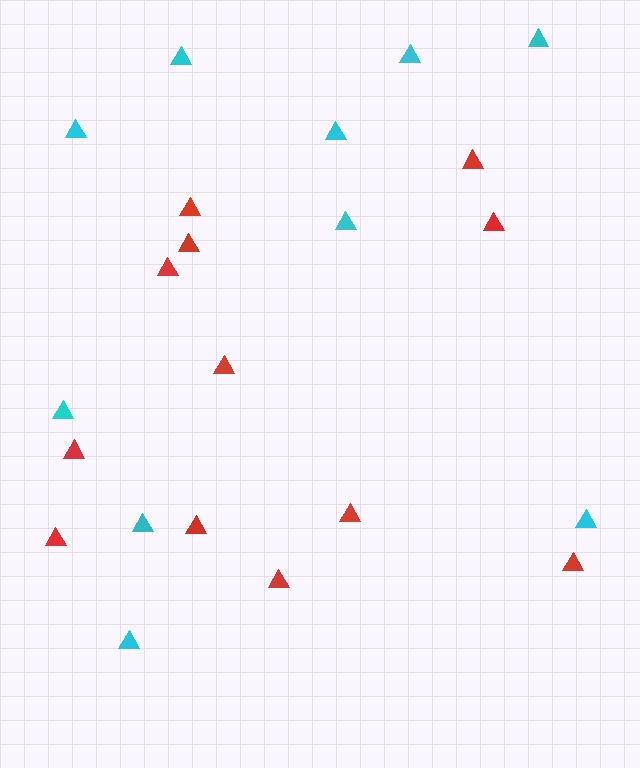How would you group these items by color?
There are 2 groups: one group of red triangles (12) and one group of cyan triangles (10).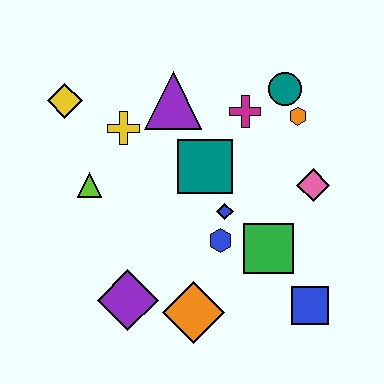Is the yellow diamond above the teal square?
Yes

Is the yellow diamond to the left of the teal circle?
Yes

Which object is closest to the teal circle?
The orange hexagon is closest to the teal circle.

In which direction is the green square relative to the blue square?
The green square is above the blue square.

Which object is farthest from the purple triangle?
The blue square is farthest from the purple triangle.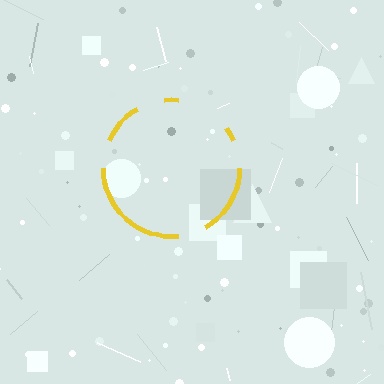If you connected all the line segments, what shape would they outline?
They would outline a circle.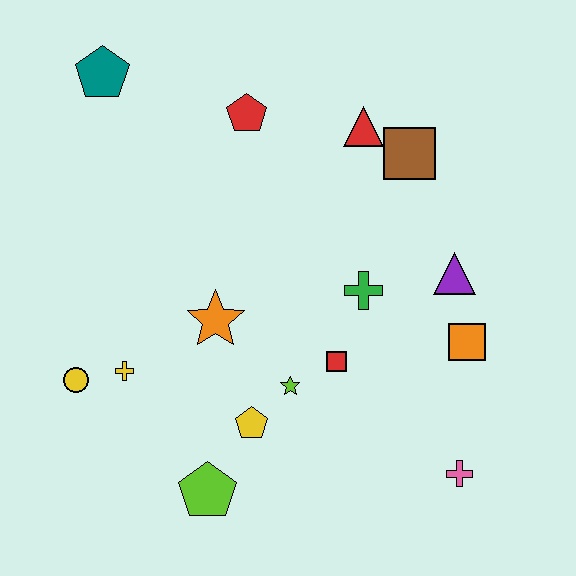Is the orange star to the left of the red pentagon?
Yes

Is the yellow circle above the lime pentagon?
Yes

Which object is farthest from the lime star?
The teal pentagon is farthest from the lime star.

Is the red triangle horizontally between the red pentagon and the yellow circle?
No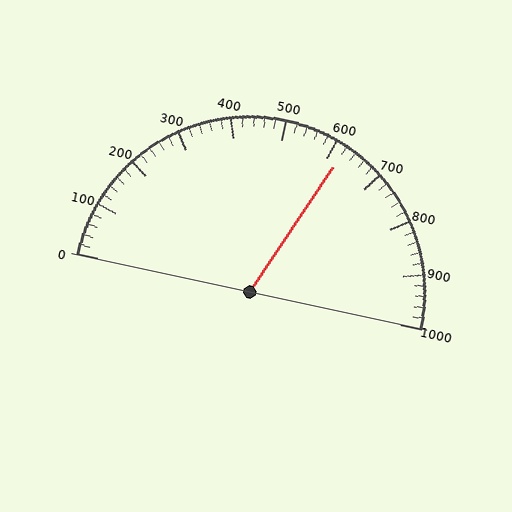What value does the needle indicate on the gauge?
The needle indicates approximately 620.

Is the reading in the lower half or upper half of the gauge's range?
The reading is in the upper half of the range (0 to 1000).